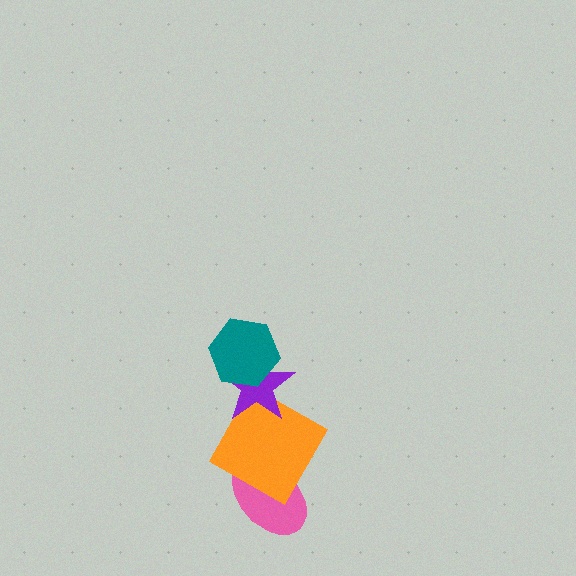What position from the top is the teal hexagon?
The teal hexagon is 1st from the top.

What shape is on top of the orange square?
The purple star is on top of the orange square.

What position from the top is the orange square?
The orange square is 3rd from the top.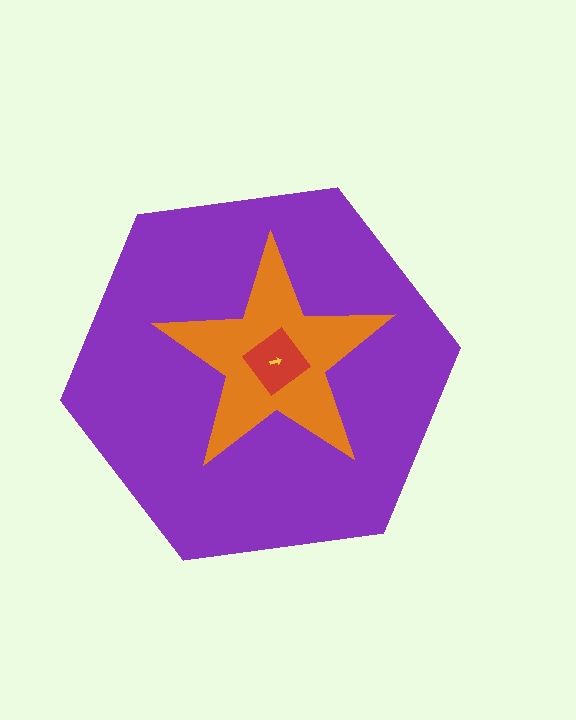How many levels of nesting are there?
4.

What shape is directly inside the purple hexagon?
The orange star.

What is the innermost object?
The yellow arrow.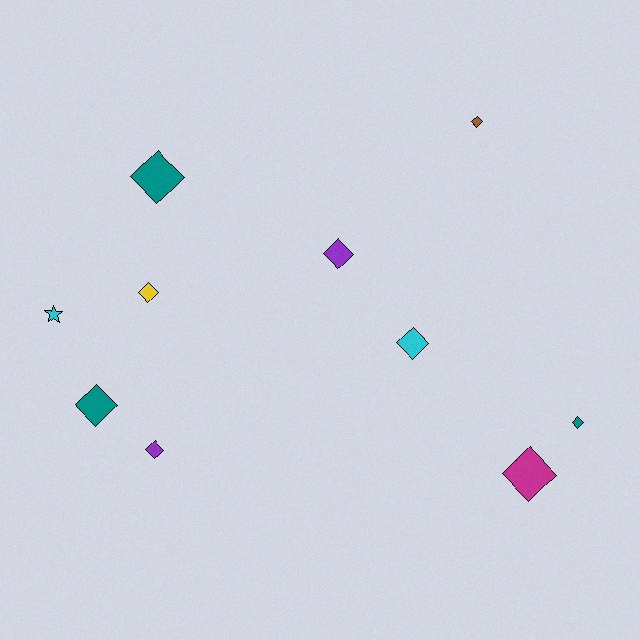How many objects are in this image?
There are 10 objects.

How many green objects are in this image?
There are no green objects.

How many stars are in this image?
There is 1 star.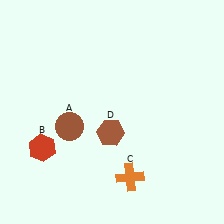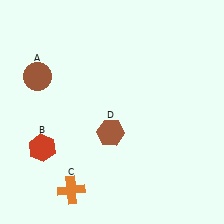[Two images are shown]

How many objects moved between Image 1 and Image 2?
2 objects moved between the two images.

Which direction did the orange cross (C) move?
The orange cross (C) moved left.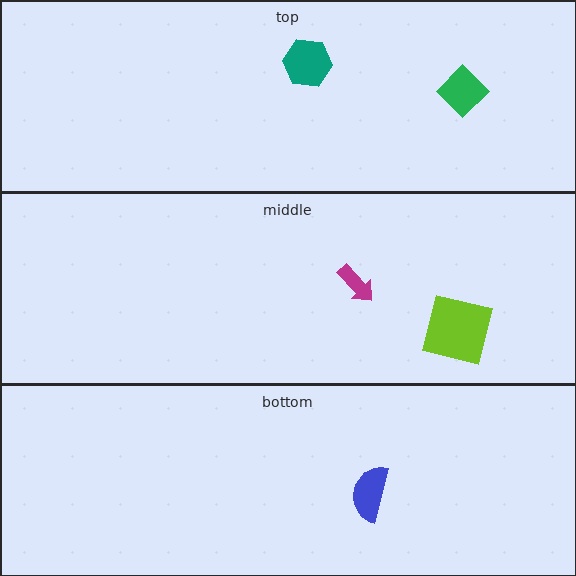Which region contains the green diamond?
The top region.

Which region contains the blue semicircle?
The bottom region.